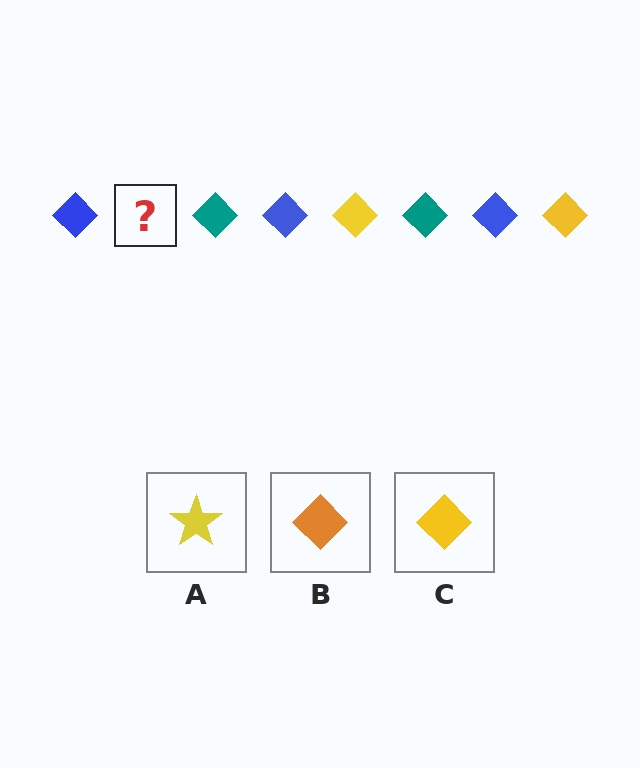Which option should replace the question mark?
Option C.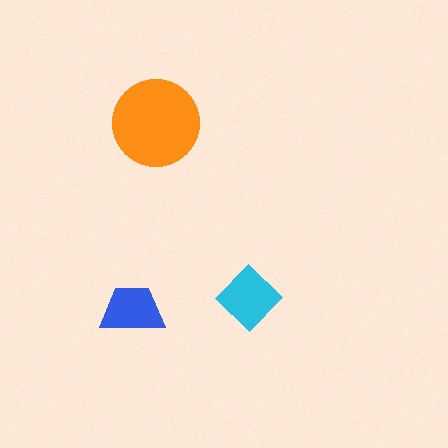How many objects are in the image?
There are 3 objects in the image.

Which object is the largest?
The orange circle.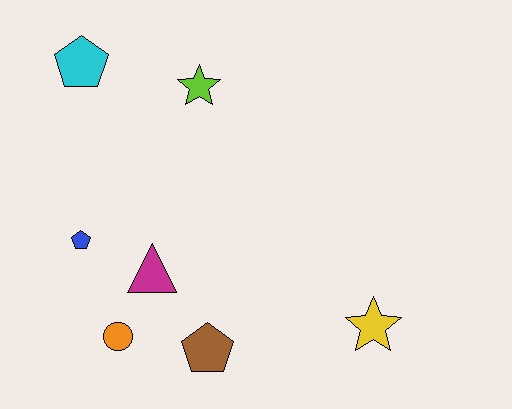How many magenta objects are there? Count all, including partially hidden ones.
There is 1 magenta object.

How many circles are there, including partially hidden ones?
There is 1 circle.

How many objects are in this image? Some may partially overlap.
There are 7 objects.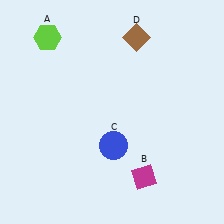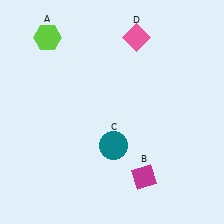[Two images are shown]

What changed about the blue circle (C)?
In Image 1, C is blue. In Image 2, it changed to teal.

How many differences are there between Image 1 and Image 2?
There are 2 differences between the two images.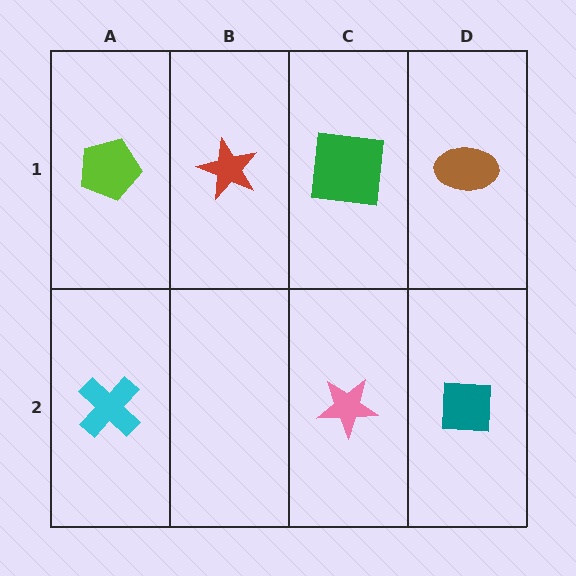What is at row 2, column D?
A teal square.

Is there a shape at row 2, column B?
No, that cell is empty.